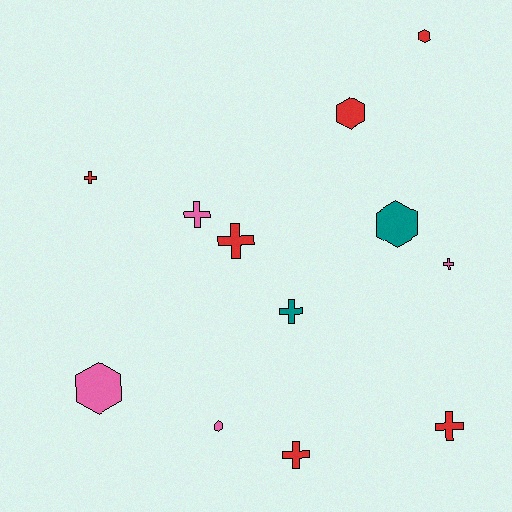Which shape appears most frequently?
Cross, with 7 objects.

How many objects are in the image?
There are 12 objects.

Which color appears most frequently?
Red, with 6 objects.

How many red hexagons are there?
There are 2 red hexagons.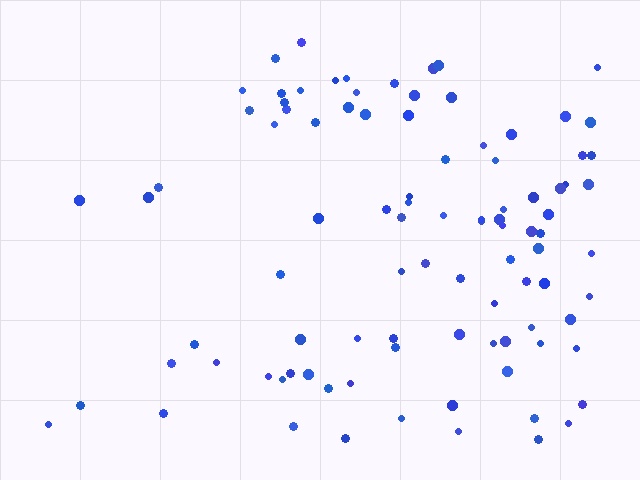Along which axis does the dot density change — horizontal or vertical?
Horizontal.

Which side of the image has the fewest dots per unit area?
The left.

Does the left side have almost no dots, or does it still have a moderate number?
Still a moderate number, just noticeably fewer than the right.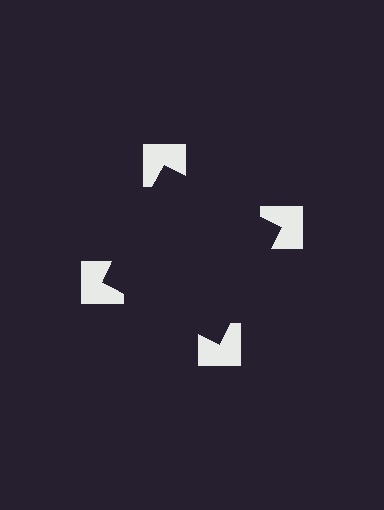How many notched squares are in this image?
There are 4 — one at each vertex of the illusory square.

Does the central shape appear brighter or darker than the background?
It typically appears slightly darker than the background, even though no actual brightness change is drawn.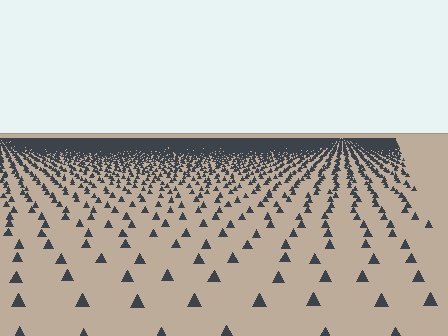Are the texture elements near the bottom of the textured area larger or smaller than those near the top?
Larger. Near the bottom, elements are closer to the viewer and appear at a bigger on-screen size.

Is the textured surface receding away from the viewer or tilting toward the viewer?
The surface is receding away from the viewer. Texture elements get smaller and denser toward the top.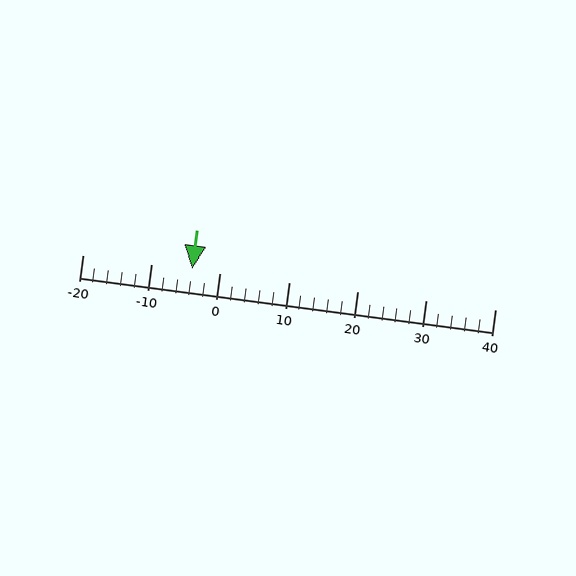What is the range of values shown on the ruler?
The ruler shows values from -20 to 40.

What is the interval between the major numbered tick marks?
The major tick marks are spaced 10 units apart.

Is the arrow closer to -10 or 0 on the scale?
The arrow is closer to 0.